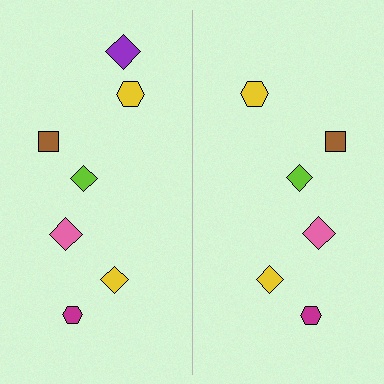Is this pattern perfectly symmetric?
No, the pattern is not perfectly symmetric. A purple diamond is missing from the right side.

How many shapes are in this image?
There are 13 shapes in this image.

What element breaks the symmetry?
A purple diamond is missing from the right side.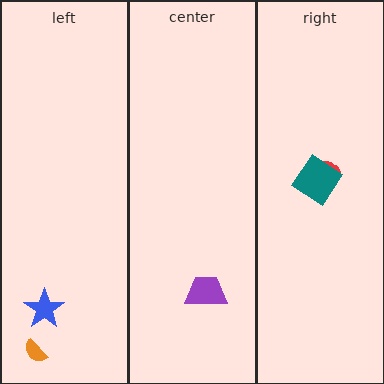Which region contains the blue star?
The left region.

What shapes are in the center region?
The purple trapezoid.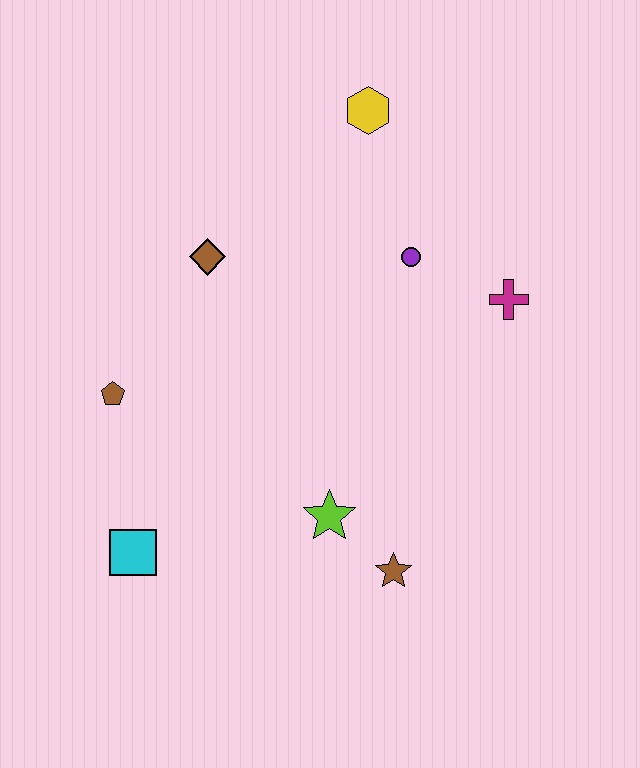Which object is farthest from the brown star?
The yellow hexagon is farthest from the brown star.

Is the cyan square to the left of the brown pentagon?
No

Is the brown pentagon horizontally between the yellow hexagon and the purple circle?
No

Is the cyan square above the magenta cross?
No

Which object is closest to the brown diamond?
The brown pentagon is closest to the brown diamond.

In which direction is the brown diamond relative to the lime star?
The brown diamond is above the lime star.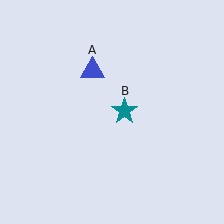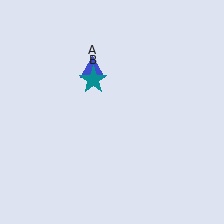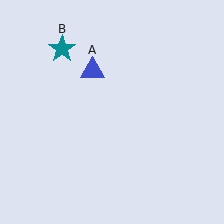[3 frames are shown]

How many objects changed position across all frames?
1 object changed position: teal star (object B).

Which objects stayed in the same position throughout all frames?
Blue triangle (object A) remained stationary.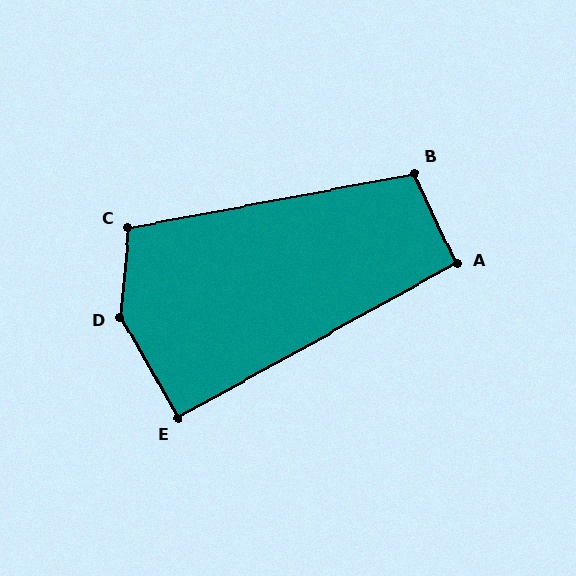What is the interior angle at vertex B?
Approximately 105 degrees (obtuse).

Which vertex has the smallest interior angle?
E, at approximately 91 degrees.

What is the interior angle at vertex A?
Approximately 94 degrees (approximately right).